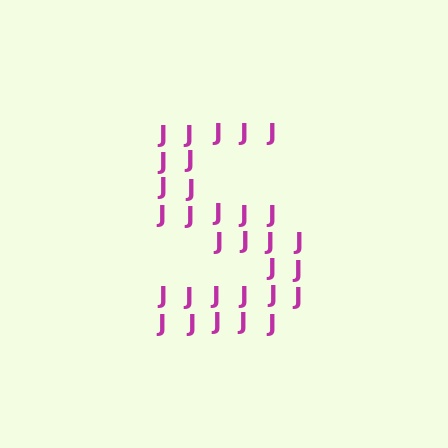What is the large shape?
The large shape is the letter S.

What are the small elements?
The small elements are letter J's.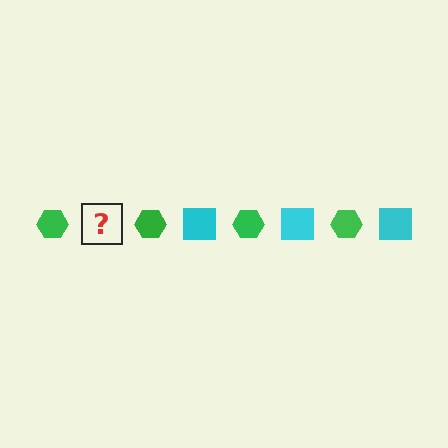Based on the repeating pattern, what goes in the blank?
The blank should be a cyan square.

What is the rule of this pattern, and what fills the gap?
The rule is that the pattern alternates between green hexagon and cyan square. The gap should be filled with a cyan square.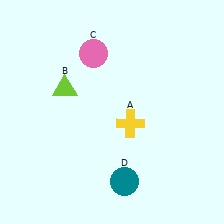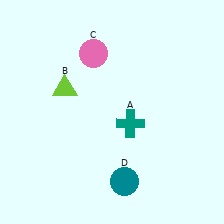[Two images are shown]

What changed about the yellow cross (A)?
In Image 1, A is yellow. In Image 2, it changed to teal.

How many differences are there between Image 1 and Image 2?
There is 1 difference between the two images.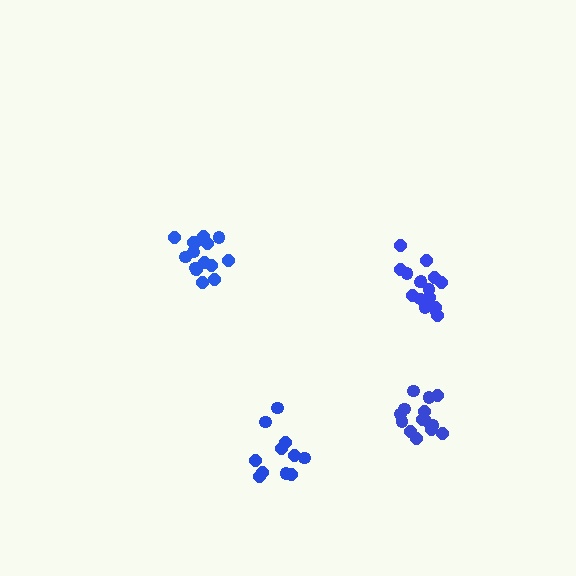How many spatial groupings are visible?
There are 4 spatial groupings.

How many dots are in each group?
Group 1: 11 dots, Group 2: 14 dots, Group 3: 16 dots, Group 4: 16 dots (57 total).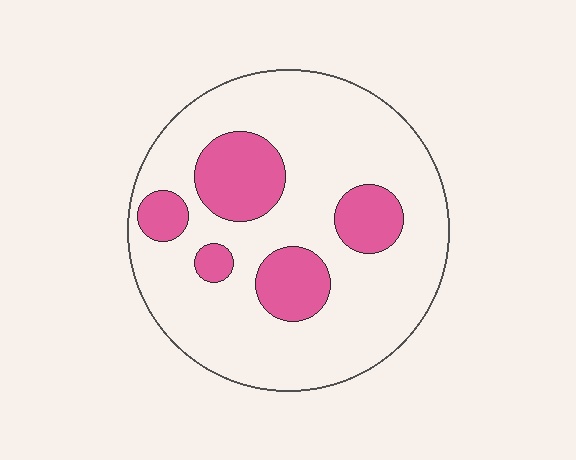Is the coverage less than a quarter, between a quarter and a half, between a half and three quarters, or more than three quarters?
Less than a quarter.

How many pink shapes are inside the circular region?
5.